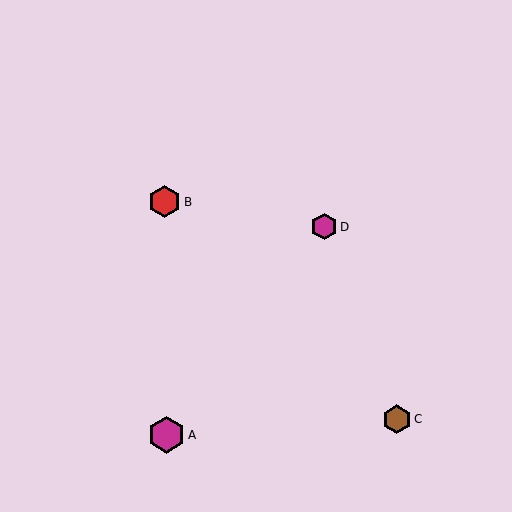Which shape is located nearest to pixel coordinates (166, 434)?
The magenta hexagon (labeled A) at (166, 435) is nearest to that location.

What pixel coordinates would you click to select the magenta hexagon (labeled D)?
Click at (324, 227) to select the magenta hexagon D.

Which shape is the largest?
The magenta hexagon (labeled A) is the largest.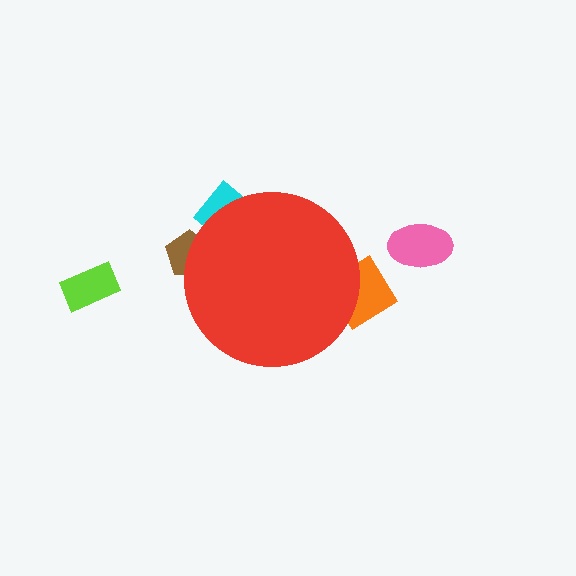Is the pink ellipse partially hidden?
No, the pink ellipse is fully visible.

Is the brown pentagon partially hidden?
Yes, the brown pentagon is partially hidden behind the red circle.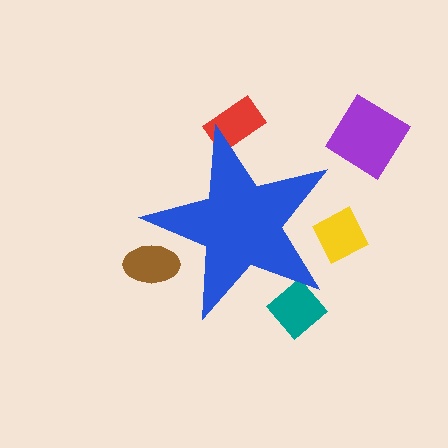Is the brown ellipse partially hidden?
Yes, the brown ellipse is partially hidden behind the blue star.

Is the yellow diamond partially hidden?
Yes, the yellow diamond is partially hidden behind the blue star.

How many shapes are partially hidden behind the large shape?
4 shapes are partially hidden.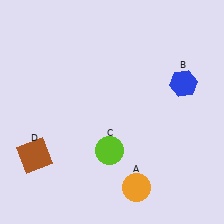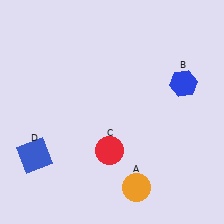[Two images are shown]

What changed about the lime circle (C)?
In Image 1, C is lime. In Image 2, it changed to red.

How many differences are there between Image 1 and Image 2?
There are 2 differences between the two images.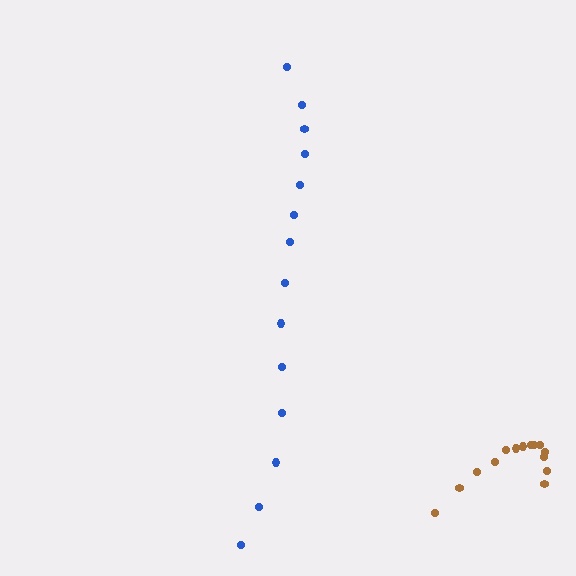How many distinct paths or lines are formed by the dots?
There are 2 distinct paths.